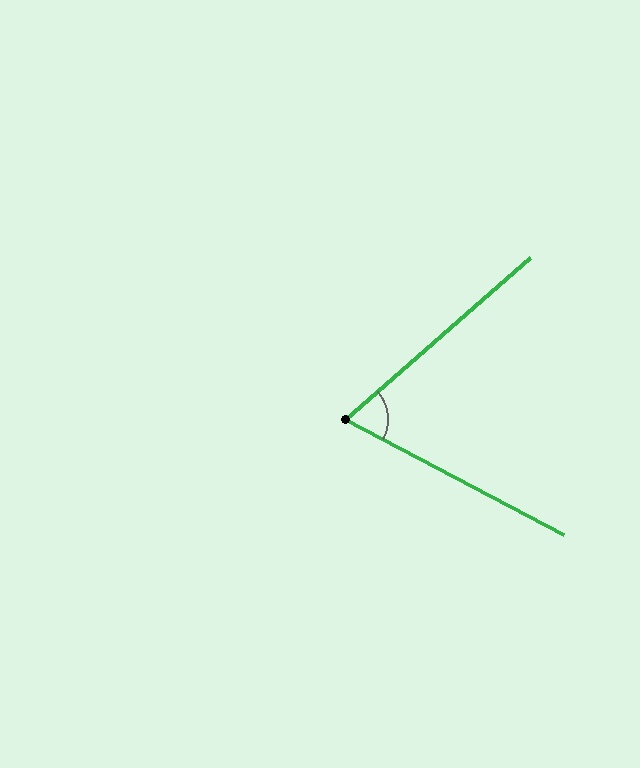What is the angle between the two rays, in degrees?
Approximately 69 degrees.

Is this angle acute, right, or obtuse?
It is acute.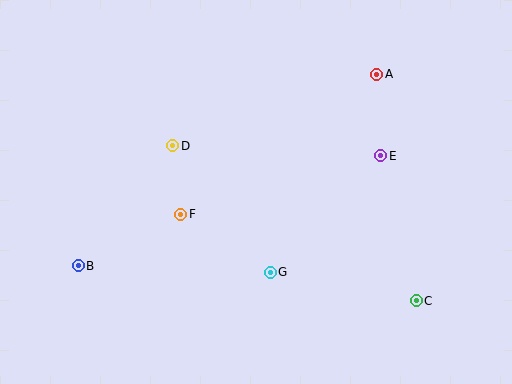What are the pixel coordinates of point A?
Point A is at (377, 74).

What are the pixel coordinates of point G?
Point G is at (270, 272).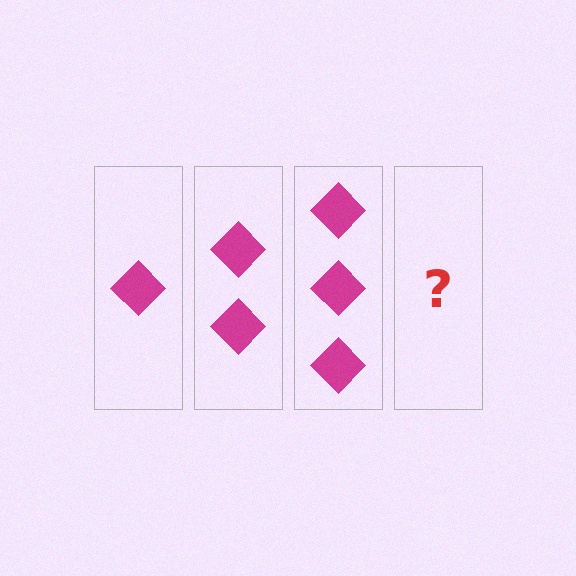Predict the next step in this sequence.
The next step is 4 diamonds.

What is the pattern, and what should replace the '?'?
The pattern is that each step adds one more diamond. The '?' should be 4 diamonds.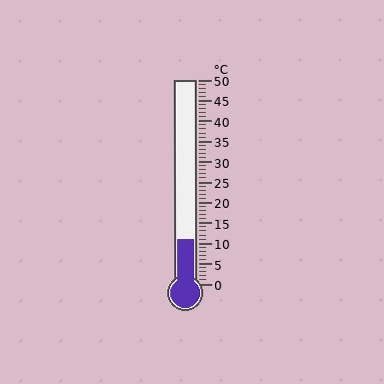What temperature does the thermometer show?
The thermometer shows approximately 11°C.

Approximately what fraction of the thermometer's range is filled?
The thermometer is filled to approximately 20% of its range.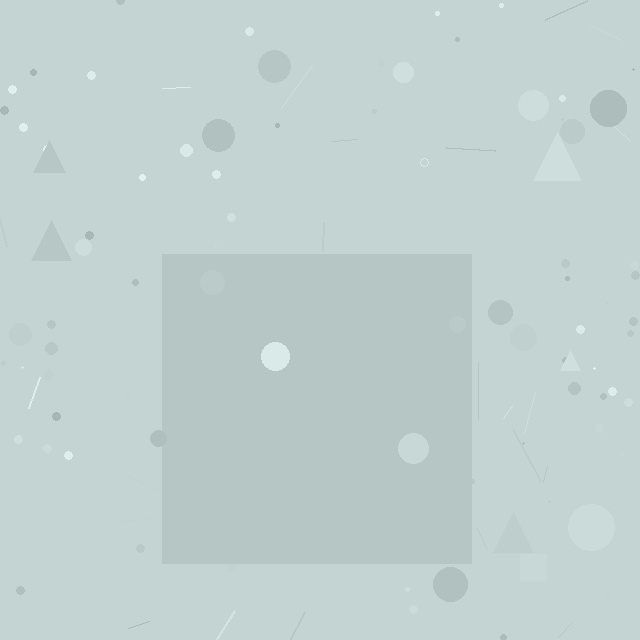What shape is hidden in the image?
A square is hidden in the image.